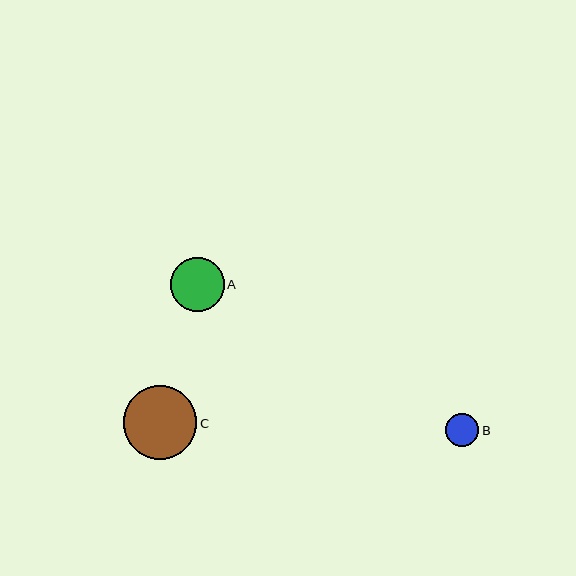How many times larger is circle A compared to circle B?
Circle A is approximately 1.6 times the size of circle B.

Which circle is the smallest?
Circle B is the smallest with a size of approximately 33 pixels.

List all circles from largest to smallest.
From largest to smallest: C, A, B.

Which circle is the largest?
Circle C is the largest with a size of approximately 74 pixels.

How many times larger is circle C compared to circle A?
Circle C is approximately 1.4 times the size of circle A.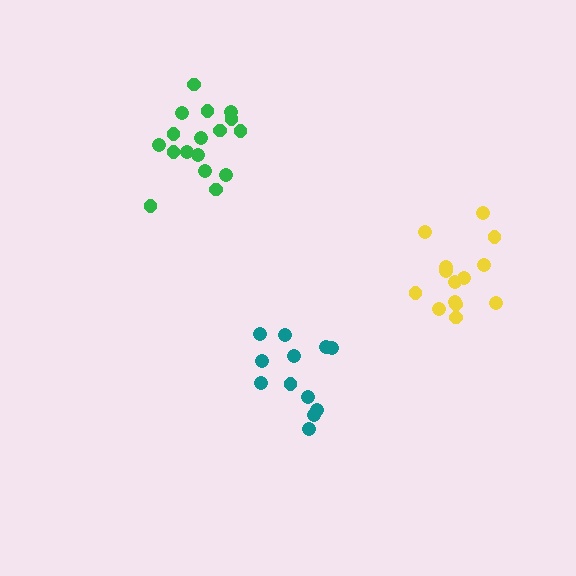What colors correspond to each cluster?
The clusters are colored: yellow, green, teal.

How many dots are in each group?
Group 1: 14 dots, Group 2: 17 dots, Group 3: 12 dots (43 total).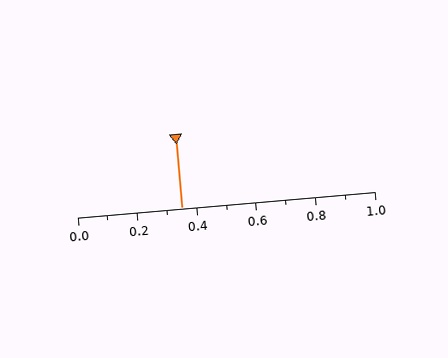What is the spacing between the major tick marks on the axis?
The major ticks are spaced 0.2 apart.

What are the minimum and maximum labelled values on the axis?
The axis runs from 0.0 to 1.0.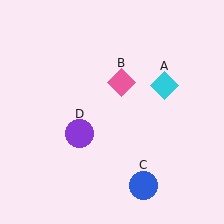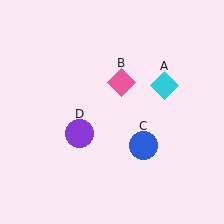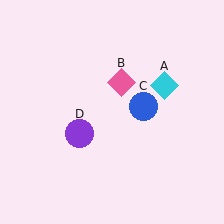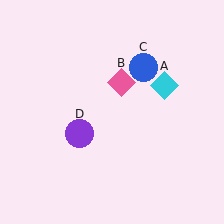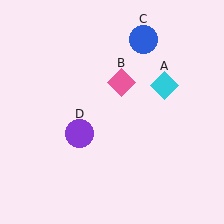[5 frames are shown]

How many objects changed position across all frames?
1 object changed position: blue circle (object C).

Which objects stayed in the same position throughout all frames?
Cyan diamond (object A) and pink diamond (object B) and purple circle (object D) remained stationary.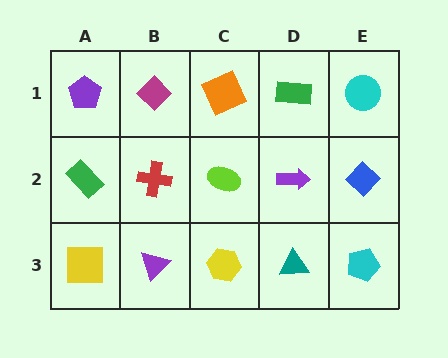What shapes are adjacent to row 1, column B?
A red cross (row 2, column B), a purple pentagon (row 1, column A), an orange square (row 1, column C).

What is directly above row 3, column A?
A green rectangle.